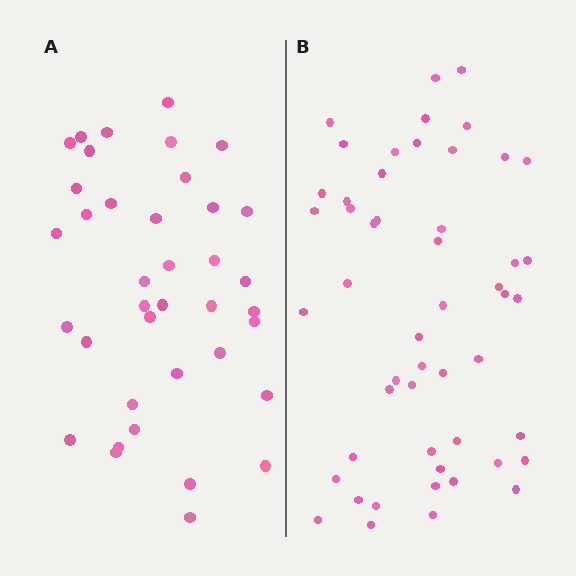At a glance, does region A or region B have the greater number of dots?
Region B (the right region) has more dots.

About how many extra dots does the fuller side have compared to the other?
Region B has approximately 15 more dots than region A.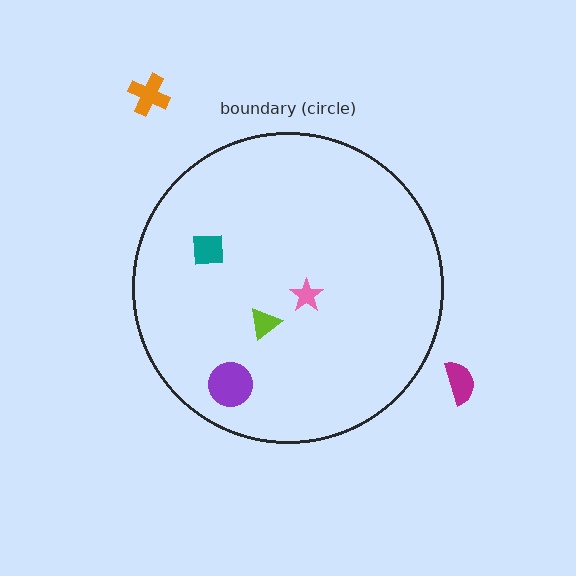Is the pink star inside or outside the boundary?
Inside.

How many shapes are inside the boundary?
4 inside, 2 outside.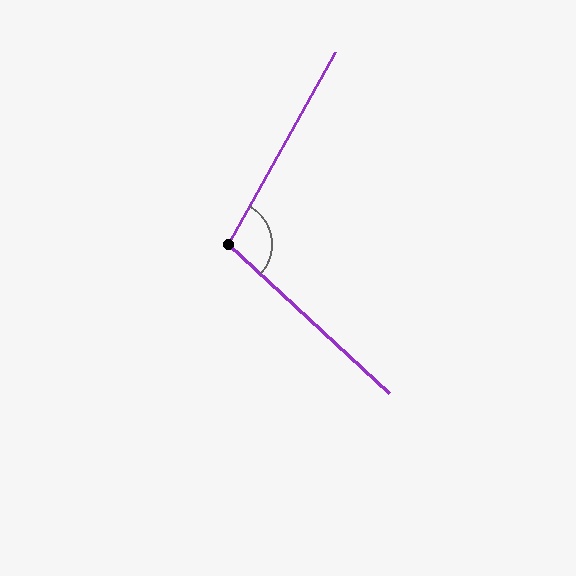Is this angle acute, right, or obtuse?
It is obtuse.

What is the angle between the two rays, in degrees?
Approximately 104 degrees.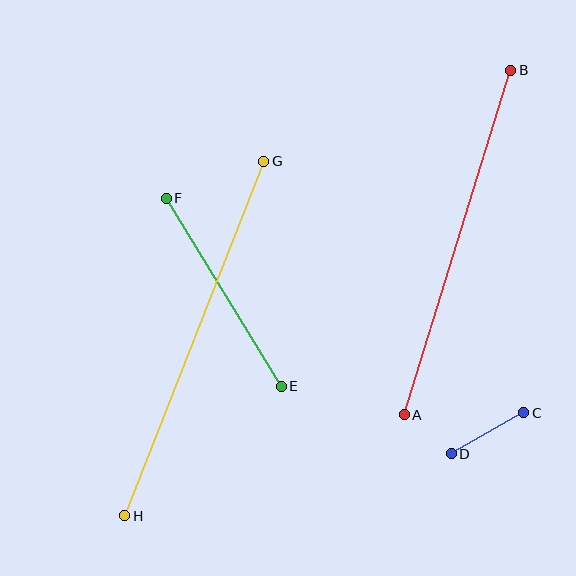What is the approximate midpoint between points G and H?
The midpoint is at approximately (194, 338) pixels.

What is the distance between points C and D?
The distance is approximately 83 pixels.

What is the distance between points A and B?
The distance is approximately 360 pixels.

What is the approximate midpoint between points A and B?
The midpoint is at approximately (457, 243) pixels.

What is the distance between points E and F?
The distance is approximately 220 pixels.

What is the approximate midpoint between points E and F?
The midpoint is at approximately (224, 292) pixels.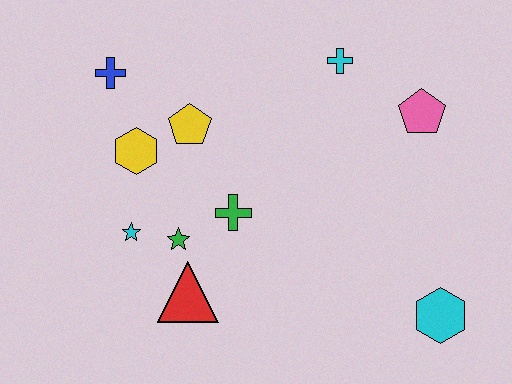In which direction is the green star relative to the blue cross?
The green star is below the blue cross.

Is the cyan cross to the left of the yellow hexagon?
No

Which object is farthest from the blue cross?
The cyan hexagon is farthest from the blue cross.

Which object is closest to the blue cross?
The yellow hexagon is closest to the blue cross.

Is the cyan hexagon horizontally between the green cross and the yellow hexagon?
No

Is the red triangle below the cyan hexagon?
No